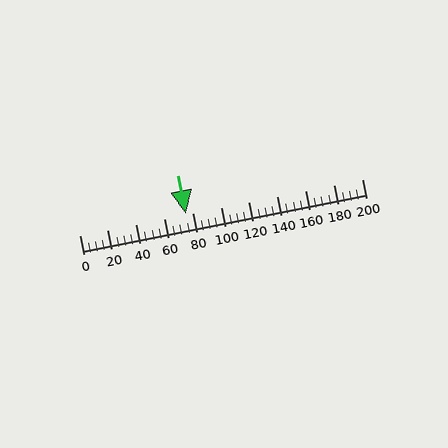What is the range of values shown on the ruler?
The ruler shows values from 0 to 200.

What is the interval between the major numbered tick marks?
The major tick marks are spaced 20 units apart.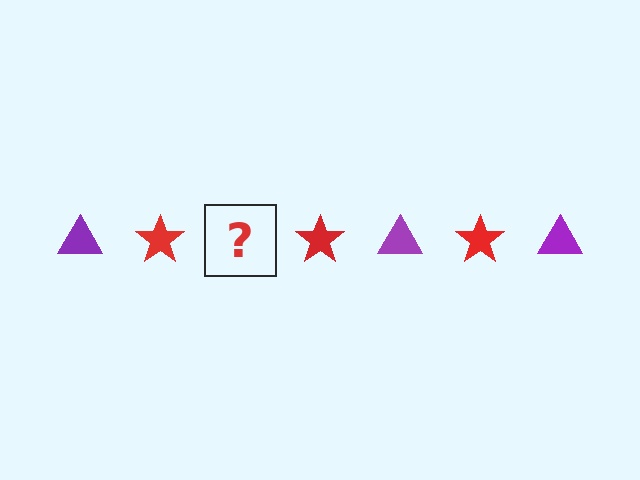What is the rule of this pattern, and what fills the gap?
The rule is that the pattern alternates between purple triangle and red star. The gap should be filled with a purple triangle.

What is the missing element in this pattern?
The missing element is a purple triangle.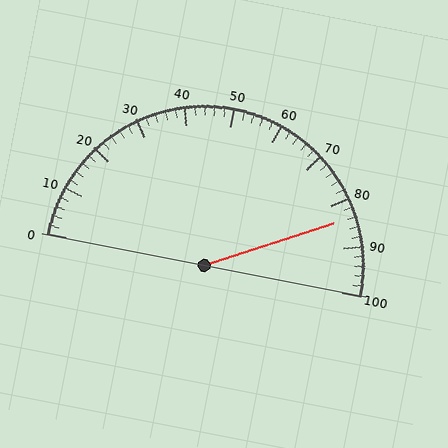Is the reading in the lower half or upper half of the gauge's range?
The reading is in the upper half of the range (0 to 100).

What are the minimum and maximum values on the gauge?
The gauge ranges from 0 to 100.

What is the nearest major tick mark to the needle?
The nearest major tick mark is 80.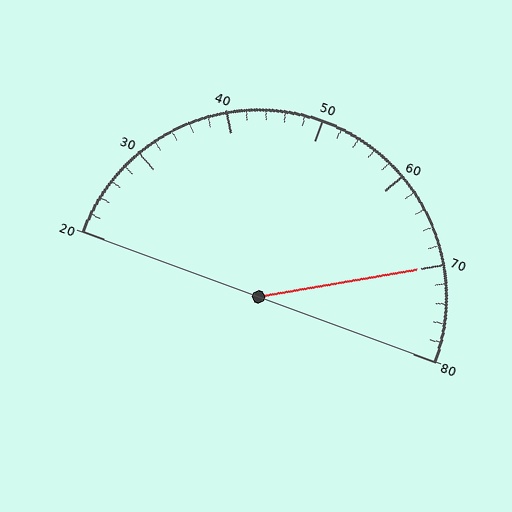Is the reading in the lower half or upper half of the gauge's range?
The reading is in the upper half of the range (20 to 80).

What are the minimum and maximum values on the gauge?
The gauge ranges from 20 to 80.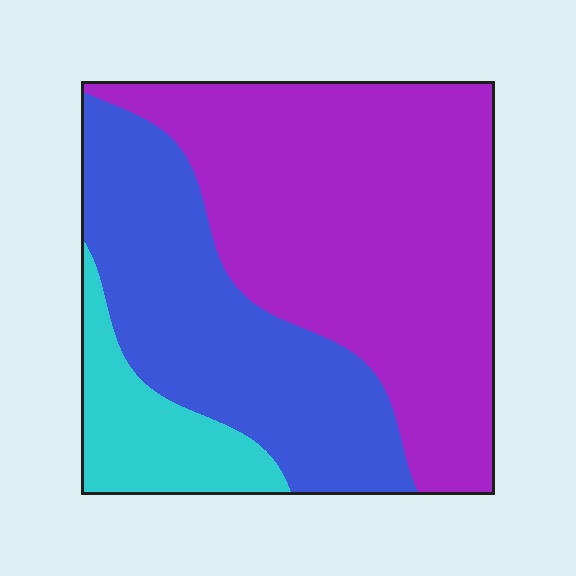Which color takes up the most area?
Purple, at roughly 55%.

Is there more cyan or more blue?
Blue.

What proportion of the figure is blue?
Blue takes up between a third and a half of the figure.